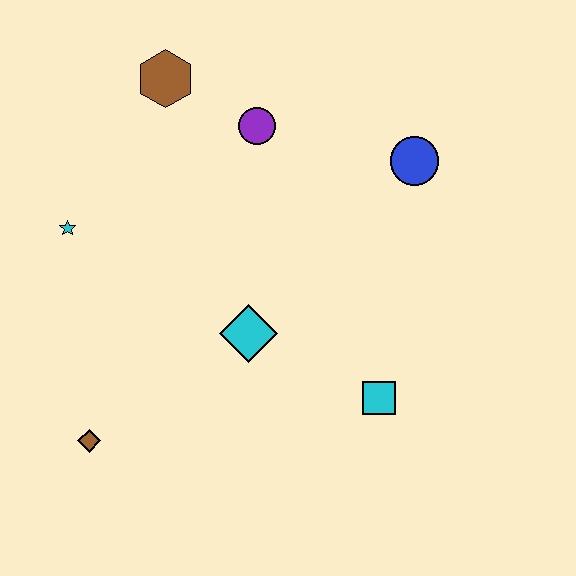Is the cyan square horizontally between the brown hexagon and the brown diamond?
No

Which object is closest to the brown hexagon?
The purple circle is closest to the brown hexagon.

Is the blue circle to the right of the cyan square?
Yes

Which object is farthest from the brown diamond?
The blue circle is farthest from the brown diamond.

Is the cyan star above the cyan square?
Yes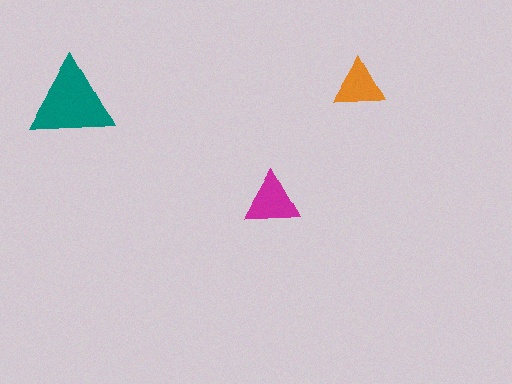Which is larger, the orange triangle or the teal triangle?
The teal one.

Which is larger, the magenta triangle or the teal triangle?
The teal one.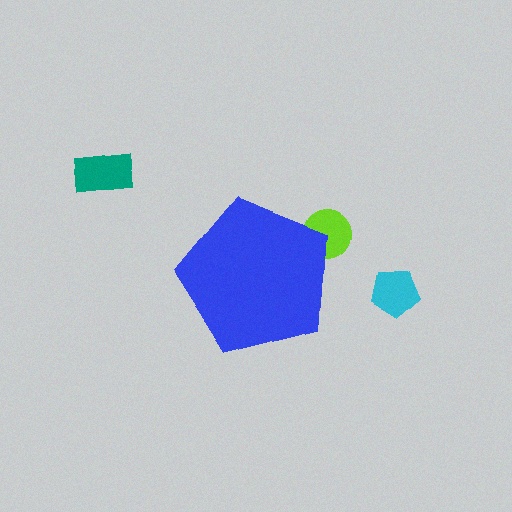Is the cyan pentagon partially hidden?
No, the cyan pentagon is fully visible.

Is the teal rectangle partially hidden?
No, the teal rectangle is fully visible.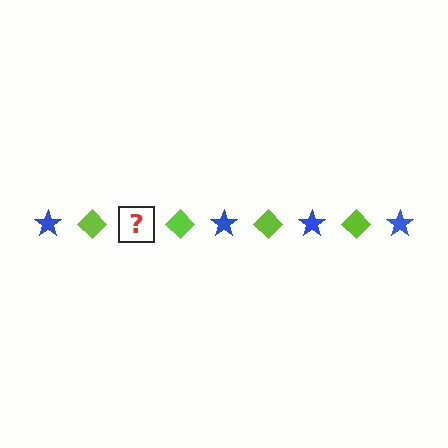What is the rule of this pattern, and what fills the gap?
The rule is that the pattern alternates between blue star and lime diamond. The gap should be filled with a blue star.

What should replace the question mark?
The question mark should be replaced with a blue star.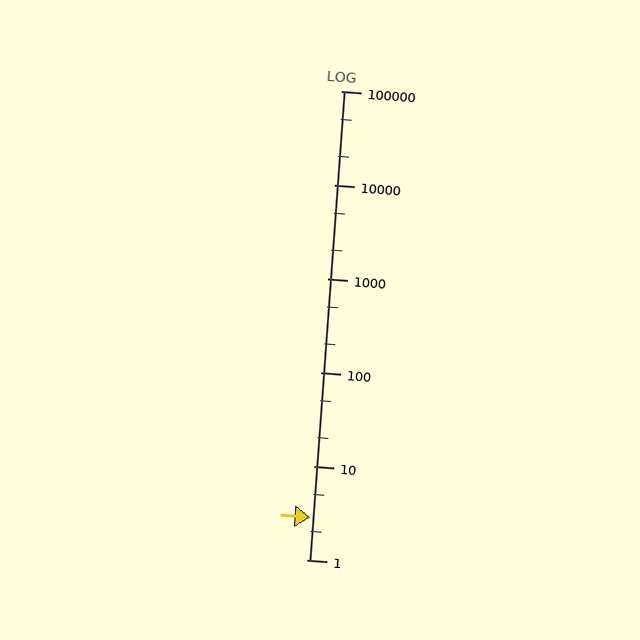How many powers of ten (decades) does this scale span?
The scale spans 5 decades, from 1 to 100000.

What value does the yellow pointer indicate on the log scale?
The pointer indicates approximately 2.8.